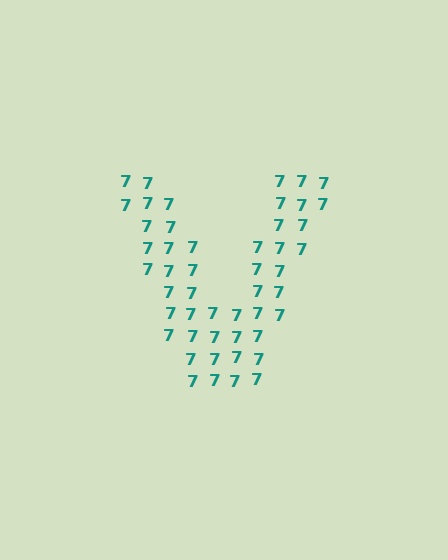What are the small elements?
The small elements are digit 7's.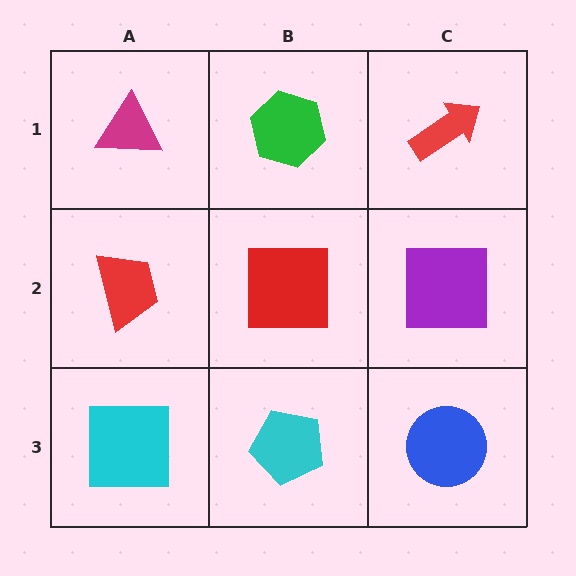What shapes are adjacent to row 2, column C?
A red arrow (row 1, column C), a blue circle (row 3, column C), a red square (row 2, column B).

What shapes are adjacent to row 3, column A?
A red trapezoid (row 2, column A), a cyan pentagon (row 3, column B).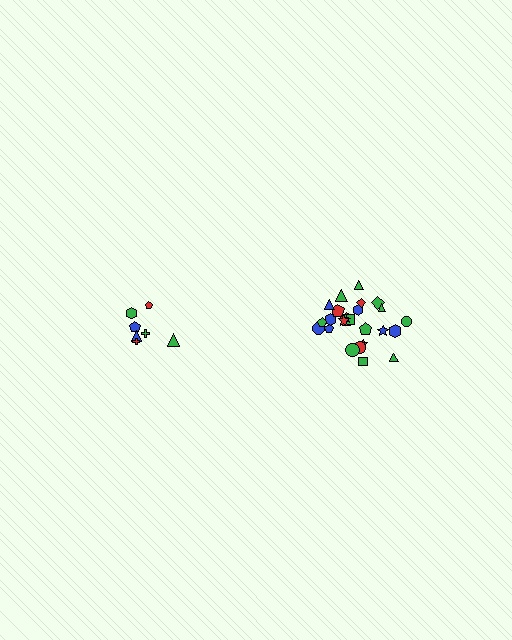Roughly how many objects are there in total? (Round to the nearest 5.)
Roughly 30 objects in total.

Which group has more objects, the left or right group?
The right group.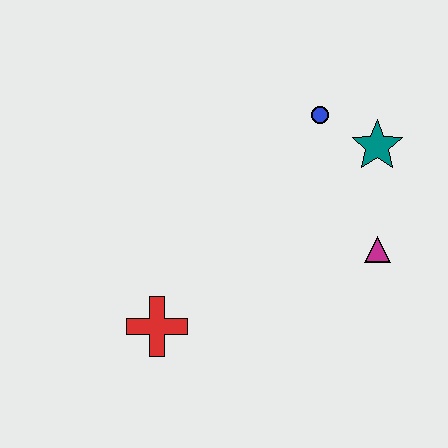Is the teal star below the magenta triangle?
No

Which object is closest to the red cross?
The magenta triangle is closest to the red cross.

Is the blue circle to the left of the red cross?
No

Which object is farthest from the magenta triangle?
The red cross is farthest from the magenta triangle.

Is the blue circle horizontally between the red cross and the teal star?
Yes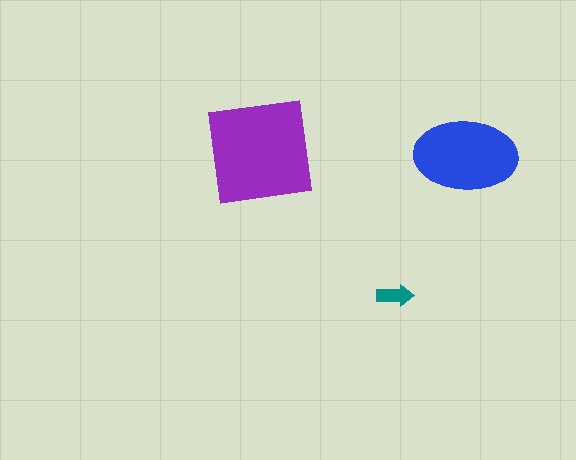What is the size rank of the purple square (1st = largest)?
1st.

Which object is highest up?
The purple square is topmost.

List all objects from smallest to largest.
The teal arrow, the blue ellipse, the purple square.